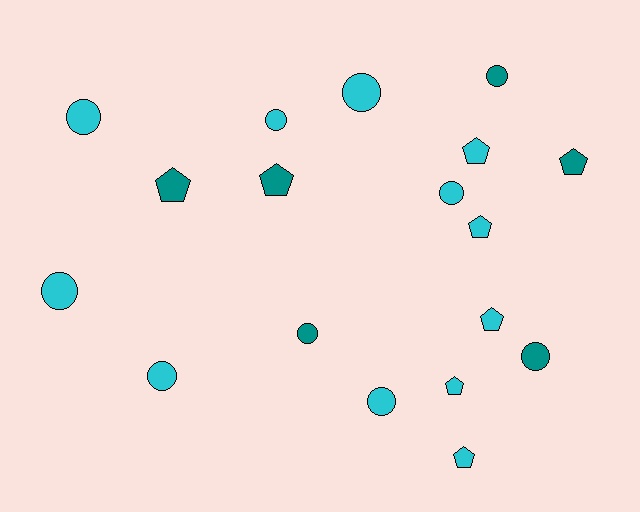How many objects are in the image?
There are 18 objects.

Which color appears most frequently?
Cyan, with 12 objects.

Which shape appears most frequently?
Circle, with 10 objects.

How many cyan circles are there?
There are 7 cyan circles.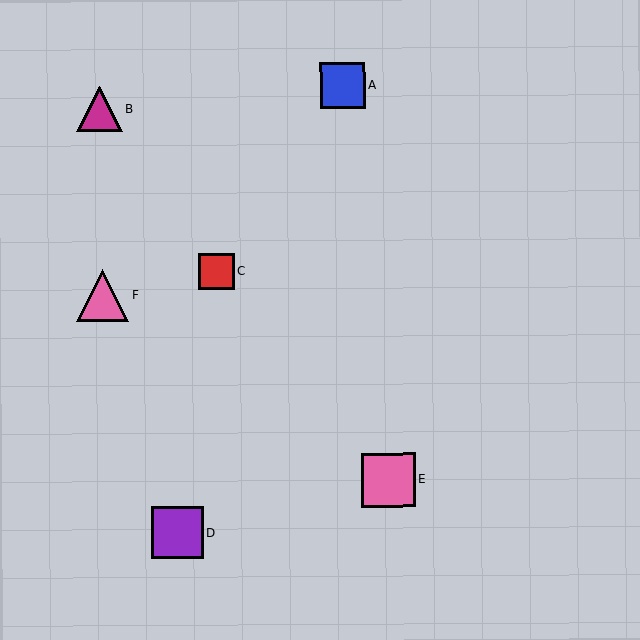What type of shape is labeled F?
Shape F is a pink triangle.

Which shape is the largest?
The pink square (labeled E) is the largest.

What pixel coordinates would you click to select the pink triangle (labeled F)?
Click at (102, 296) to select the pink triangle F.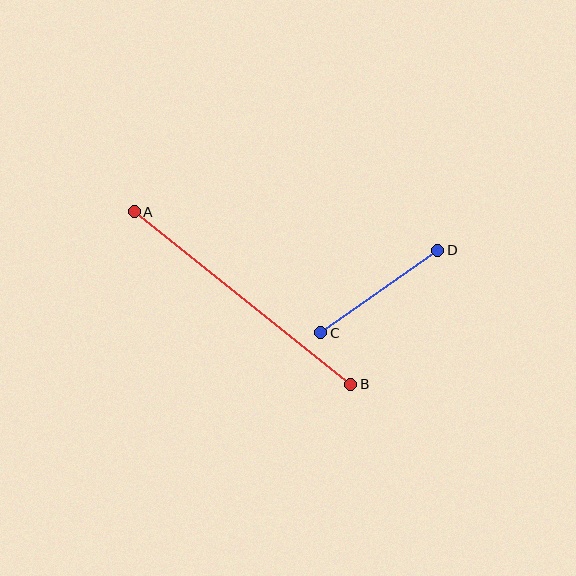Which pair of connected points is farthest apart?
Points A and B are farthest apart.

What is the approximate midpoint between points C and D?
The midpoint is at approximately (379, 292) pixels.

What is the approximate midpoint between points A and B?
The midpoint is at approximately (242, 298) pixels.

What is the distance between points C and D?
The distance is approximately 144 pixels.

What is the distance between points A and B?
The distance is approximately 277 pixels.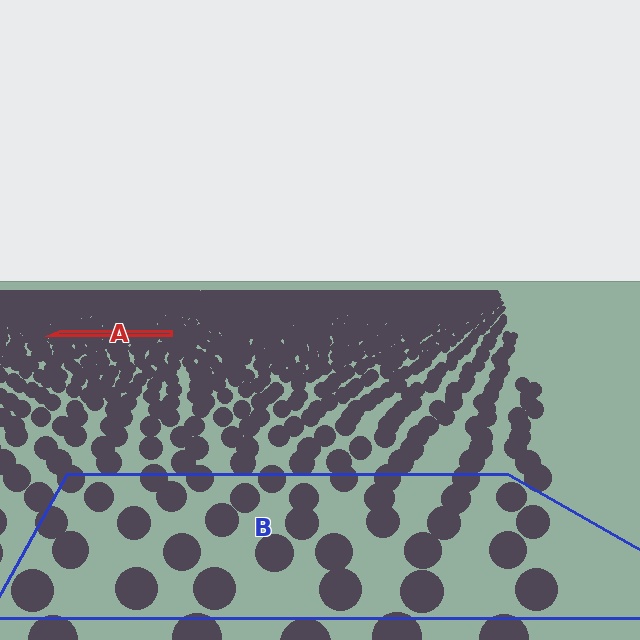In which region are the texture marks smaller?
The texture marks are smaller in region A, because it is farther away.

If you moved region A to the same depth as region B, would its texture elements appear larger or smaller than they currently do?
They would appear larger. At a closer depth, the same texture elements are projected at a bigger on-screen size.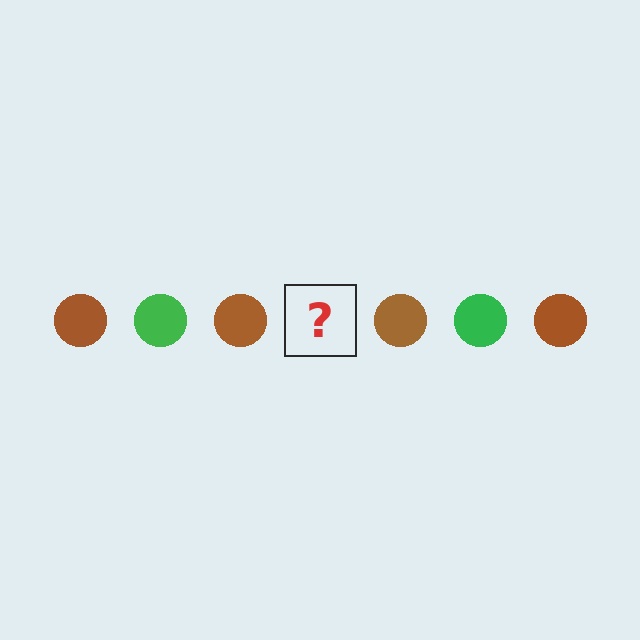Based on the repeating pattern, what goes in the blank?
The blank should be a green circle.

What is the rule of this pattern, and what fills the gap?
The rule is that the pattern cycles through brown, green circles. The gap should be filled with a green circle.